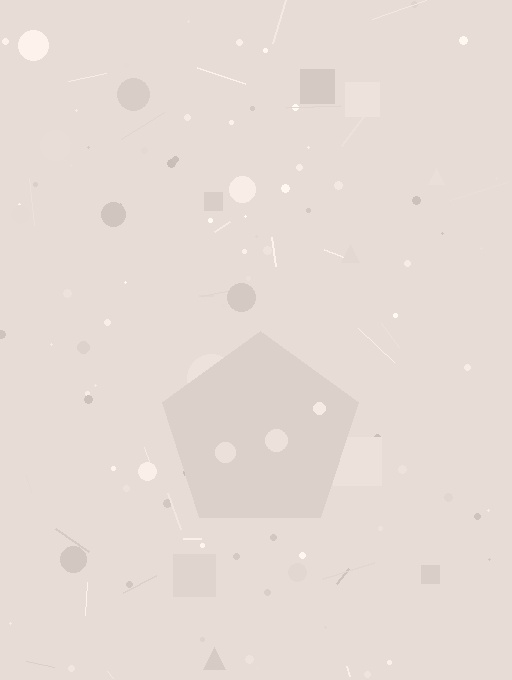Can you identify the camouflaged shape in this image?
The camouflaged shape is a pentagon.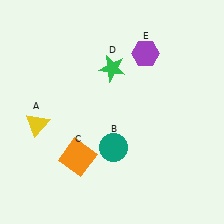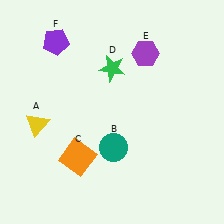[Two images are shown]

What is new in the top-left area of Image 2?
A purple pentagon (F) was added in the top-left area of Image 2.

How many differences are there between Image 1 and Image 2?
There is 1 difference between the two images.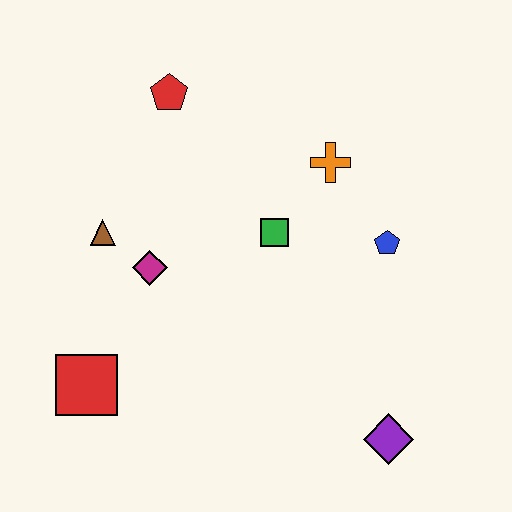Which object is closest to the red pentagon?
The brown triangle is closest to the red pentagon.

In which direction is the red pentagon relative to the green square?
The red pentagon is above the green square.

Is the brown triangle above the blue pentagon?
Yes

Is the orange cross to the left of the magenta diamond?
No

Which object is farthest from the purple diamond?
The red pentagon is farthest from the purple diamond.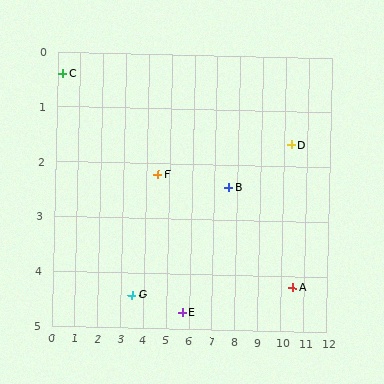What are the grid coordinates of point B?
Point B is at approximately (7.6, 2.4).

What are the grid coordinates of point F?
Point F is at approximately (4.5, 2.2).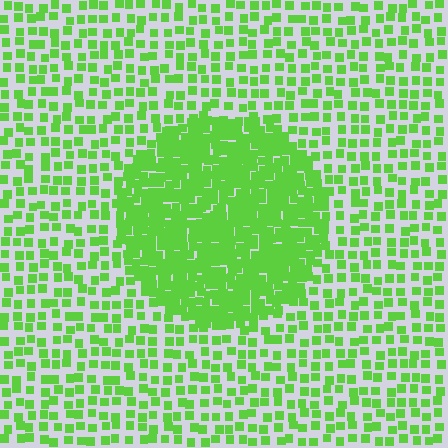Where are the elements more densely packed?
The elements are more densely packed inside the circle boundary.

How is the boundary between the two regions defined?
The boundary is defined by a change in element density (approximately 2.5x ratio). All elements are the same color, size, and shape.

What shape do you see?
I see a circle.